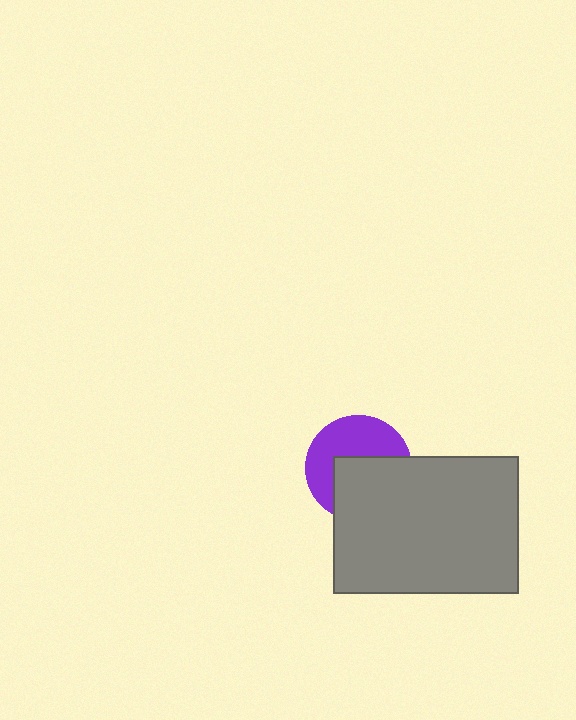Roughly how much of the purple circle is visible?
About half of it is visible (roughly 50%).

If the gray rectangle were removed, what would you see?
You would see the complete purple circle.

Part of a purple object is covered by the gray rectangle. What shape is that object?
It is a circle.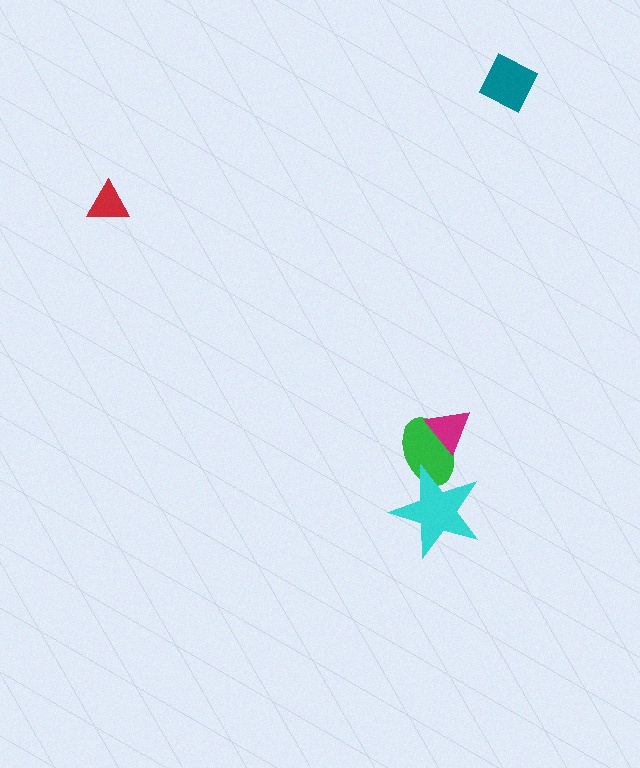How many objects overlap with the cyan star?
1 object overlaps with the cyan star.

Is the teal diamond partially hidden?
No, no other shape covers it.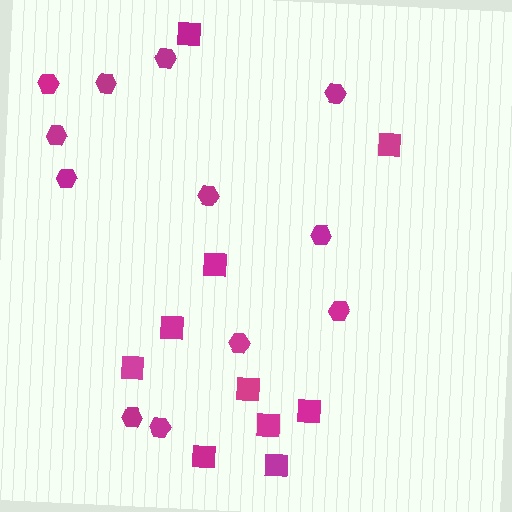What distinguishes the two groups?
There are 2 groups: one group of squares (10) and one group of hexagons (12).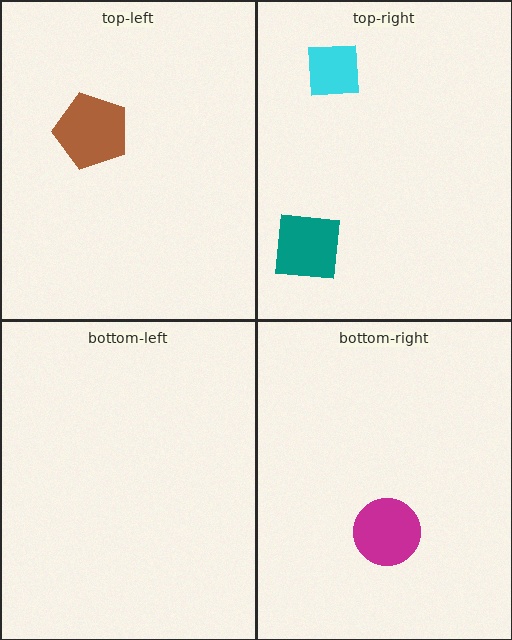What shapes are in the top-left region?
The brown pentagon.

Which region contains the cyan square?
The top-right region.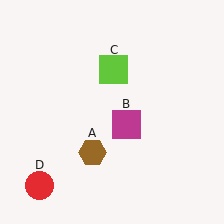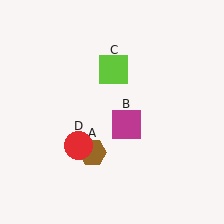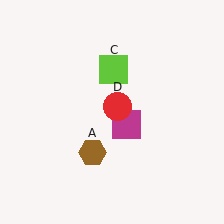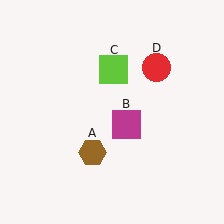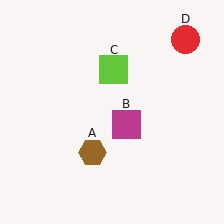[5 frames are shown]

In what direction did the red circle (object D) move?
The red circle (object D) moved up and to the right.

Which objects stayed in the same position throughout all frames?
Brown hexagon (object A) and magenta square (object B) and lime square (object C) remained stationary.